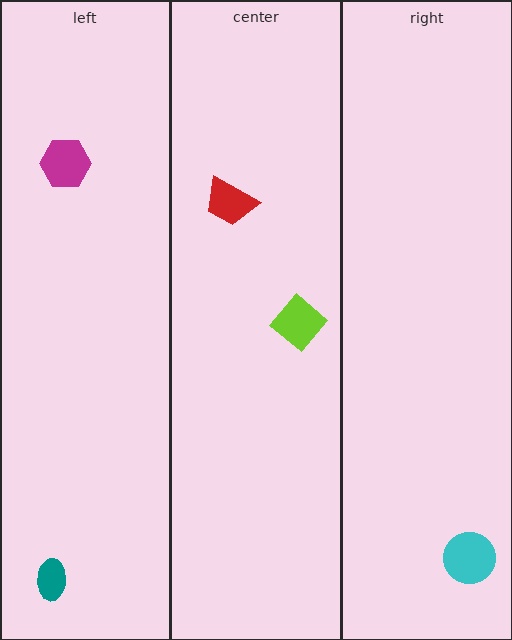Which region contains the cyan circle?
The right region.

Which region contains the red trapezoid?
The center region.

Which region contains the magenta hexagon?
The left region.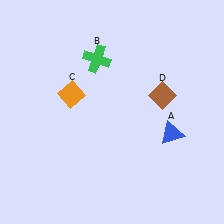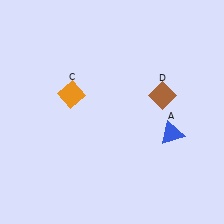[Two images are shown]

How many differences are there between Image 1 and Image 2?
There is 1 difference between the two images.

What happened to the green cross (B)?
The green cross (B) was removed in Image 2. It was in the top-left area of Image 1.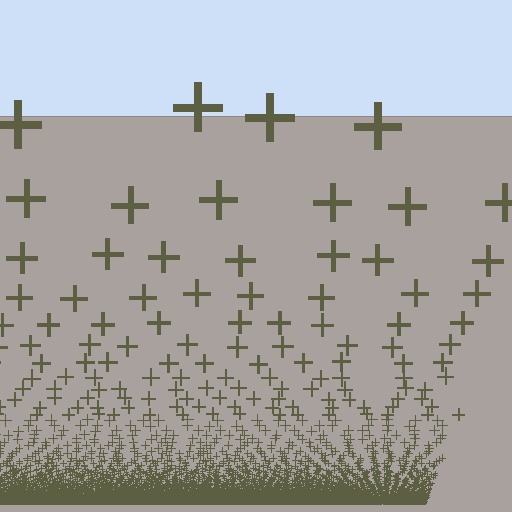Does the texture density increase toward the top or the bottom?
Density increases toward the bottom.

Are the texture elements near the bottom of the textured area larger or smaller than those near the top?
Smaller. The gradient is inverted — elements near the bottom are smaller and denser.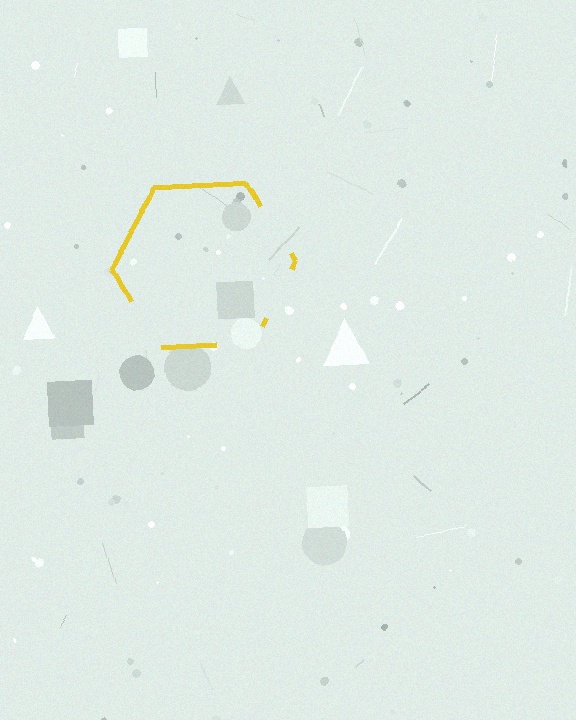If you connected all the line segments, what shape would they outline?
They would outline a hexagon.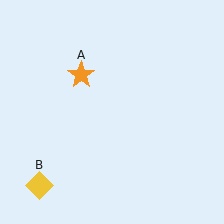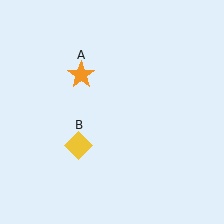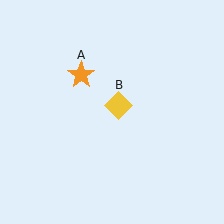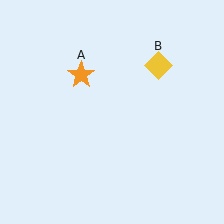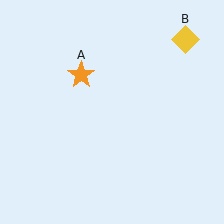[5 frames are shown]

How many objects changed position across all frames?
1 object changed position: yellow diamond (object B).